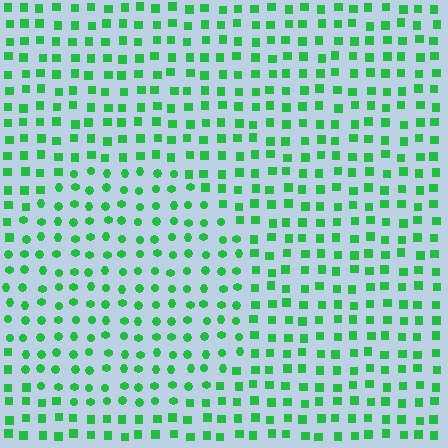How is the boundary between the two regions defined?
The boundary is defined by a change in element shape: circles inside vs. squares outside. All elements share the same color and spacing.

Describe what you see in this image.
The image is filled with small green elements arranged in a uniform grid. A circle-shaped region contains circles, while the surrounding area contains squares. The boundary is defined purely by the change in element shape.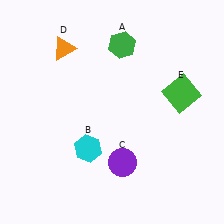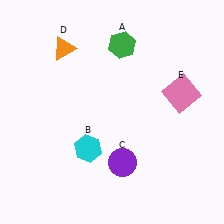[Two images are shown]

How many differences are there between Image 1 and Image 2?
There is 1 difference between the two images.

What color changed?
The square (E) changed from green in Image 1 to pink in Image 2.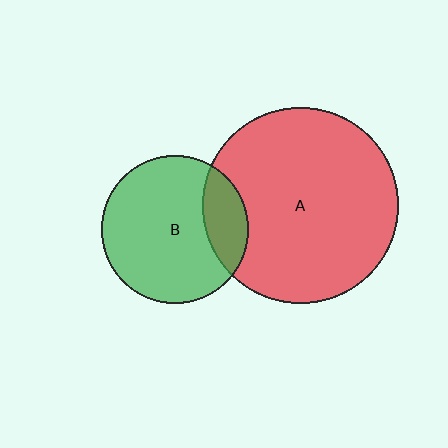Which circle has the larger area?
Circle A (red).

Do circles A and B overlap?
Yes.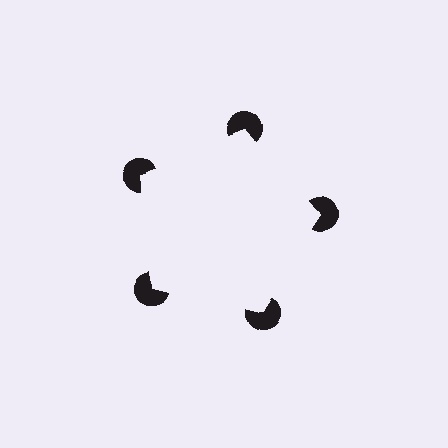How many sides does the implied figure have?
5 sides.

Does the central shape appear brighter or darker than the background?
It typically appears slightly brighter than the background, even though no actual brightness change is drawn.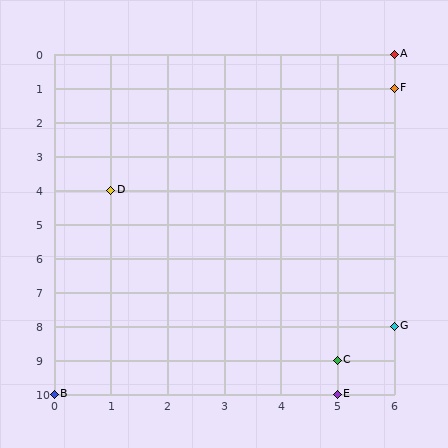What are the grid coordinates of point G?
Point G is at grid coordinates (6, 8).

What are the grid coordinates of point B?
Point B is at grid coordinates (0, 10).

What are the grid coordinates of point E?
Point E is at grid coordinates (5, 10).